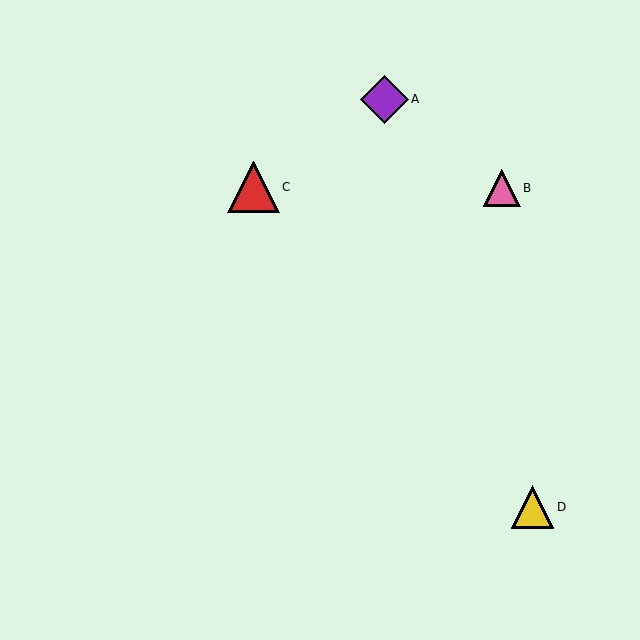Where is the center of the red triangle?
The center of the red triangle is at (253, 187).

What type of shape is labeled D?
Shape D is a yellow triangle.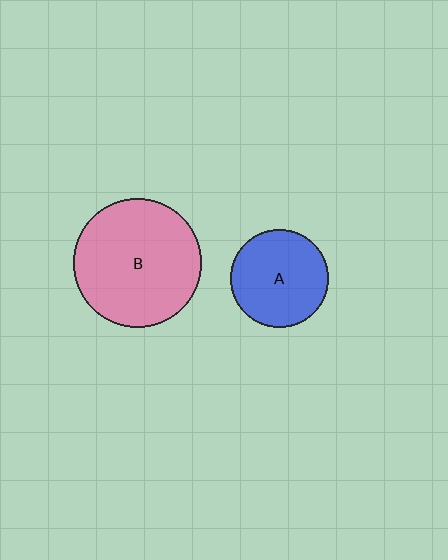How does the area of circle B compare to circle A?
Approximately 1.7 times.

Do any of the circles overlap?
No, none of the circles overlap.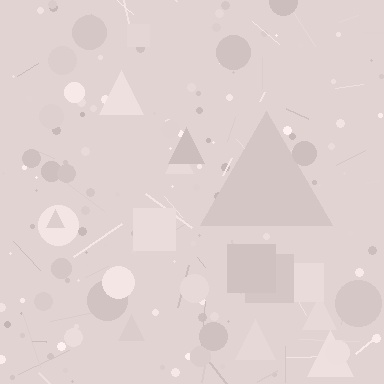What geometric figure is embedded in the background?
A triangle is embedded in the background.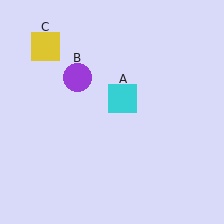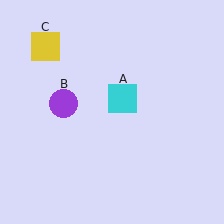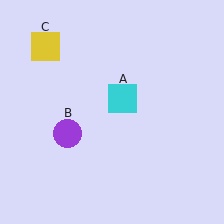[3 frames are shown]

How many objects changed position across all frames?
1 object changed position: purple circle (object B).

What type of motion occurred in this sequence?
The purple circle (object B) rotated counterclockwise around the center of the scene.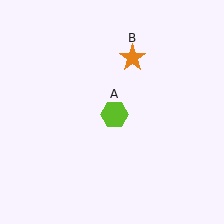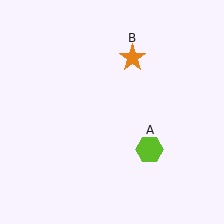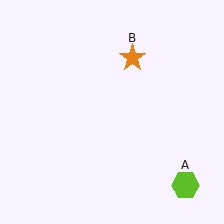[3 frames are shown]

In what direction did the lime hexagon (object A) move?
The lime hexagon (object A) moved down and to the right.